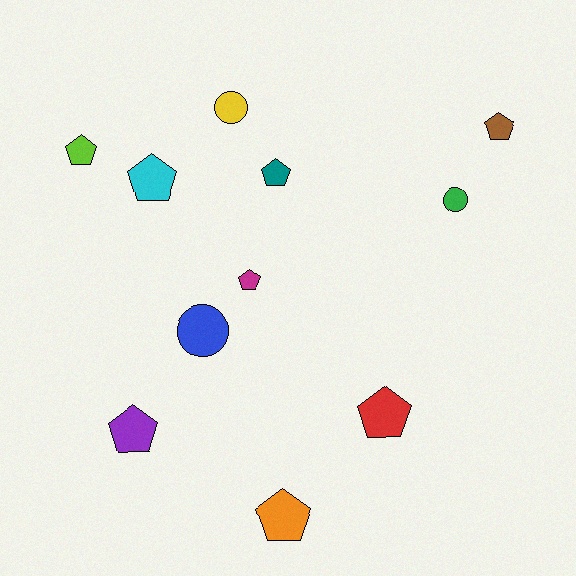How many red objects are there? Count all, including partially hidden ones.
There is 1 red object.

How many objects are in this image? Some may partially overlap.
There are 11 objects.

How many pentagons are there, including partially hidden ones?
There are 8 pentagons.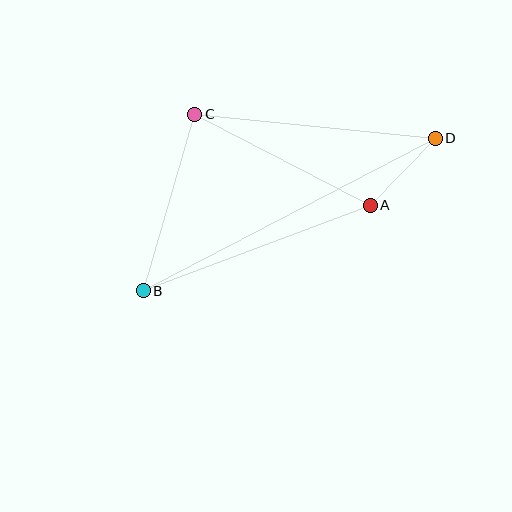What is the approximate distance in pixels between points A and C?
The distance between A and C is approximately 198 pixels.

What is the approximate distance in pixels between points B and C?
The distance between B and C is approximately 184 pixels.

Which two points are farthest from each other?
Points B and D are farthest from each other.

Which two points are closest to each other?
Points A and D are closest to each other.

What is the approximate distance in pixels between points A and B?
The distance between A and B is approximately 243 pixels.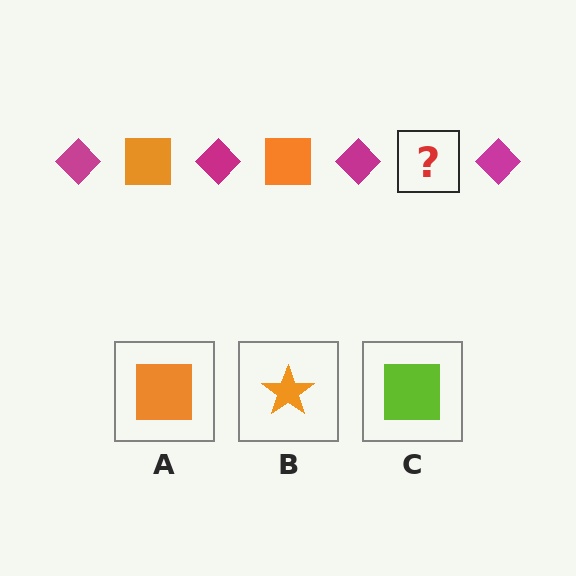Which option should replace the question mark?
Option A.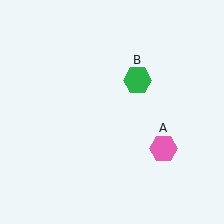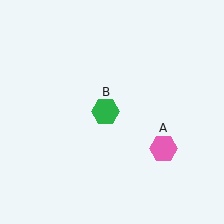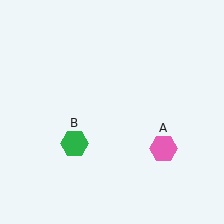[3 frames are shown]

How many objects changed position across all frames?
1 object changed position: green hexagon (object B).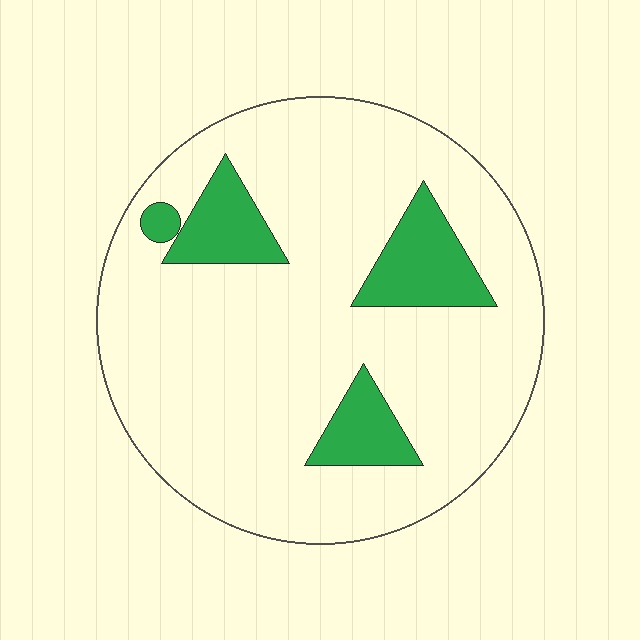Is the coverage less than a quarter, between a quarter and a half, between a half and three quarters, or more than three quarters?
Less than a quarter.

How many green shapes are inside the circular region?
4.